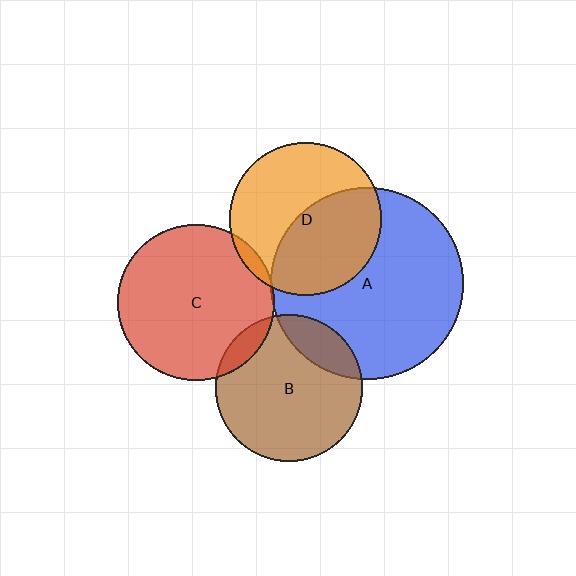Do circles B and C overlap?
Yes.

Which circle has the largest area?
Circle A (blue).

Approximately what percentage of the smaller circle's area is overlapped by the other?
Approximately 10%.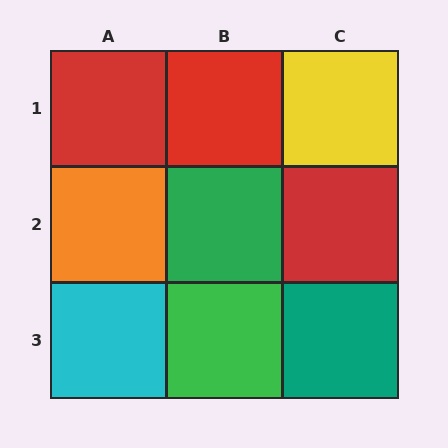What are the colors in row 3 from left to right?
Cyan, green, teal.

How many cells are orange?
1 cell is orange.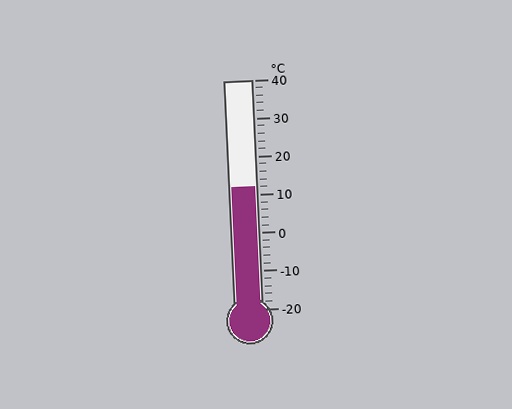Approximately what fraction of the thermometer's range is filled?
The thermometer is filled to approximately 55% of its range.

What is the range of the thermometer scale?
The thermometer scale ranges from -20°C to 40°C.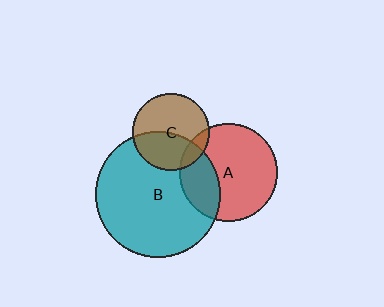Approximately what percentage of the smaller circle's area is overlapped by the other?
Approximately 15%.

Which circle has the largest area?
Circle B (teal).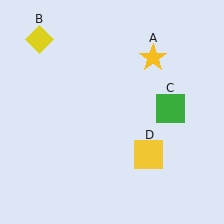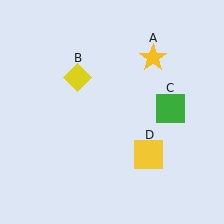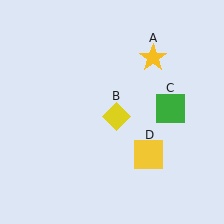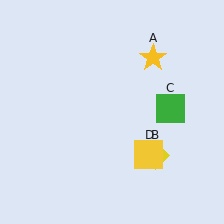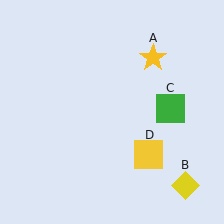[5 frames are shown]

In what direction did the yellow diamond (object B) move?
The yellow diamond (object B) moved down and to the right.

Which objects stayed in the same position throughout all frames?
Yellow star (object A) and green square (object C) and yellow square (object D) remained stationary.